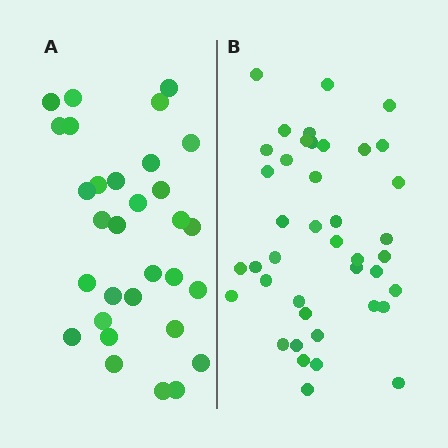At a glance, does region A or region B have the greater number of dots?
Region B (the right region) has more dots.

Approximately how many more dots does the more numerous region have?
Region B has roughly 10 or so more dots than region A.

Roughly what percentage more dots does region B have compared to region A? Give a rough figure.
About 30% more.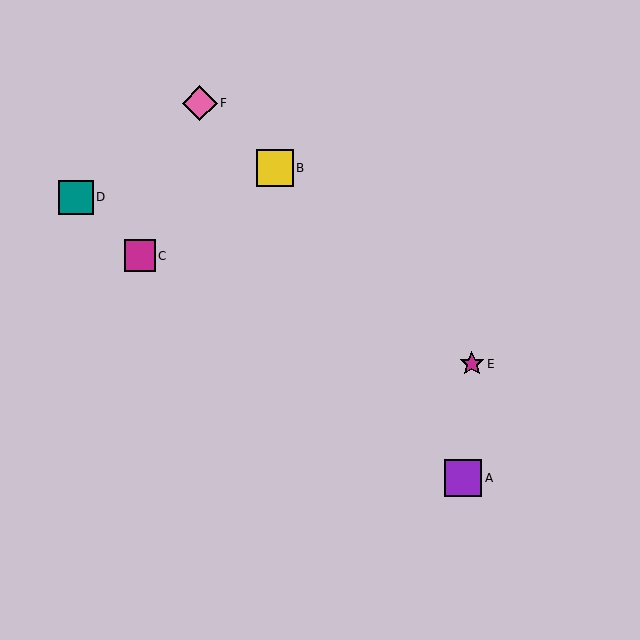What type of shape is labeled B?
Shape B is a yellow square.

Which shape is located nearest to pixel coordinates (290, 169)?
The yellow square (labeled B) at (275, 168) is nearest to that location.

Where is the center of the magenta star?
The center of the magenta star is at (472, 364).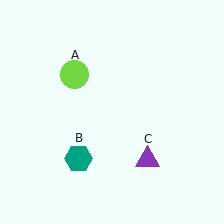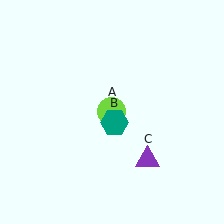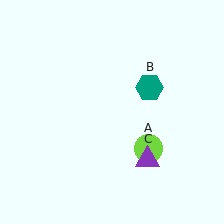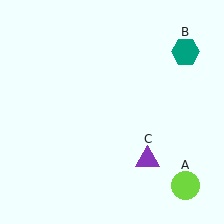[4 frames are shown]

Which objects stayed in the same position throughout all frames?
Purple triangle (object C) remained stationary.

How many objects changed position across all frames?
2 objects changed position: lime circle (object A), teal hexagon (object B).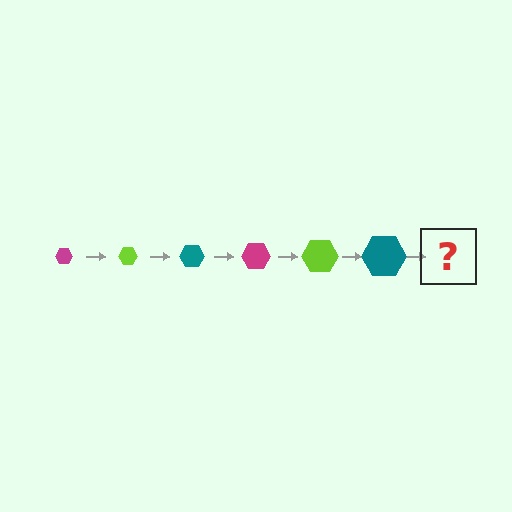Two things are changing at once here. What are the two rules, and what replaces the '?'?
The two rules are that the hexagon grows larger each step and the color cycles through magenta, lime, and teal. The '?' should be a magenta hexagon, larger than the previous one.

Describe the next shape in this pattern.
It should be a magenta hexagon, larger than the previous one.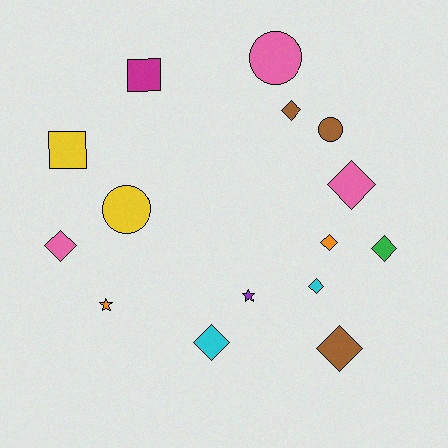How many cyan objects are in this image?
There are 2 cyan objects.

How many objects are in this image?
There are 15 objects.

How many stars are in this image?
There are 2 stars.